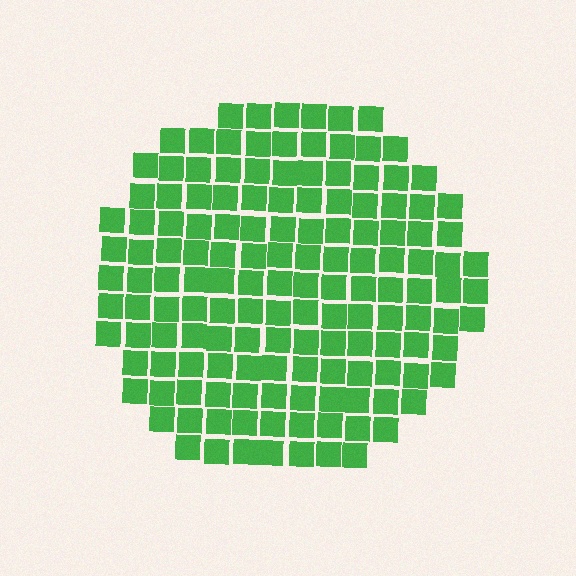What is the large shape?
The large shape is a circle.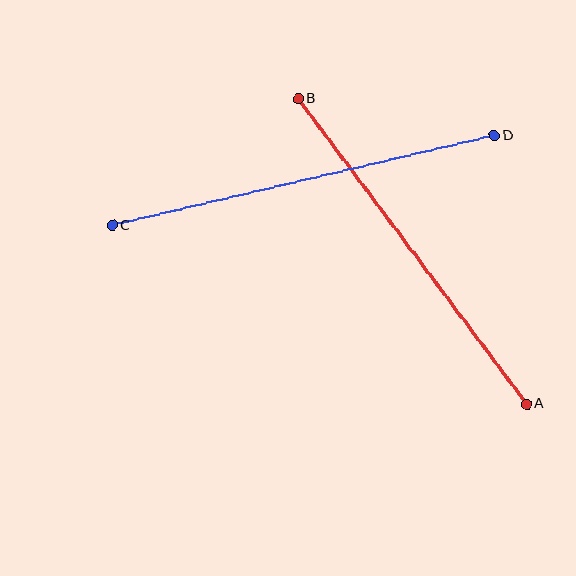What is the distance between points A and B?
The distance is approximately 381 pixels.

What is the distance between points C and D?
The distance is approximately 392 pixels.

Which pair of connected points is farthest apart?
Points C and D are farthest apart.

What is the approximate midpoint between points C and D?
The midpoint is at approximately (303, 180) pixels.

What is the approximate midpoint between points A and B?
The midpoint is at approximately (412, 251) pixels.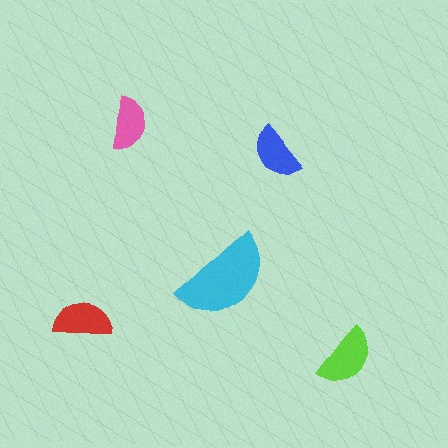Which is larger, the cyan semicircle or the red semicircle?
The cyan one.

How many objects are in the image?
There are 5 objects in the image.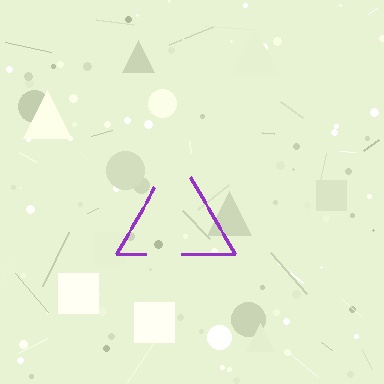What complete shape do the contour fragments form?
The contour fragments form a triangle.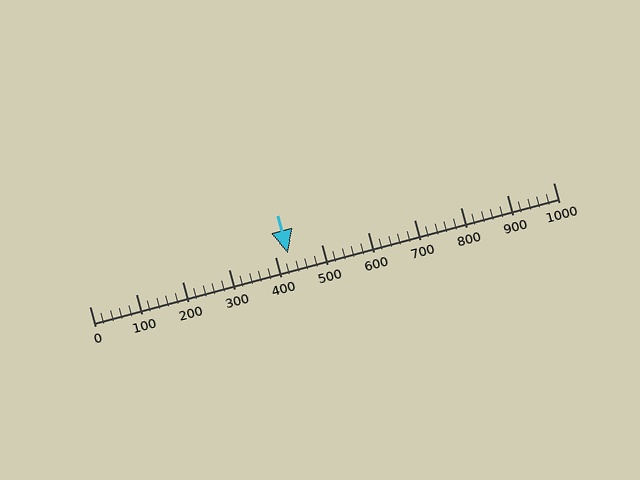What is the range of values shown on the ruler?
The ruler shows values from 0 to 1000.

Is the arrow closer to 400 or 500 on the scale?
The arrow is closer to 400.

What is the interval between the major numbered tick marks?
The major tick marks are spaced 100 units apart.